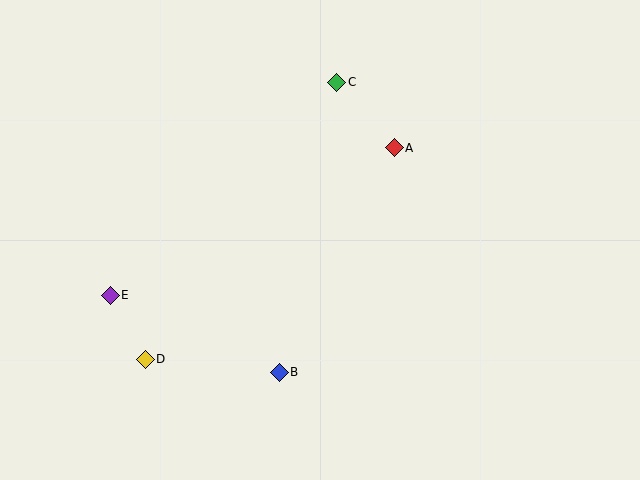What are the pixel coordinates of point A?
Point A is at (394, 148).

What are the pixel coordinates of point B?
Point B is at (279, 373).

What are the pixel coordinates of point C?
Point C is at (337, 82).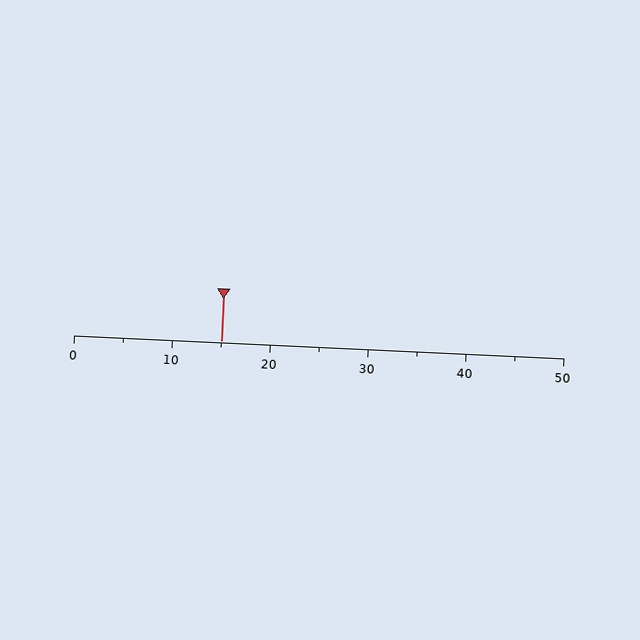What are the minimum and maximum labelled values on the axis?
The axis runs from 0 to 50.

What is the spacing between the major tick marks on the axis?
The major ticks are spaced 10 apart.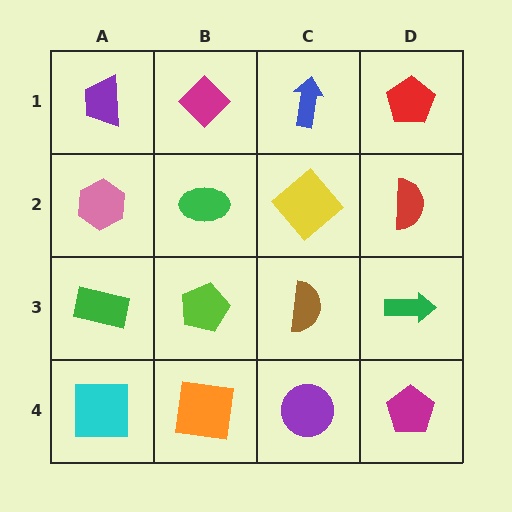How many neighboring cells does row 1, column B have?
3.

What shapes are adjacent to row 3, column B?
A green ellipse (row 2, column B), an orange square (row 4, column B), a green rectangle (row 3, column A), a brown semicircle (row 3, column C).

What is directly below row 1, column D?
A red semicircle.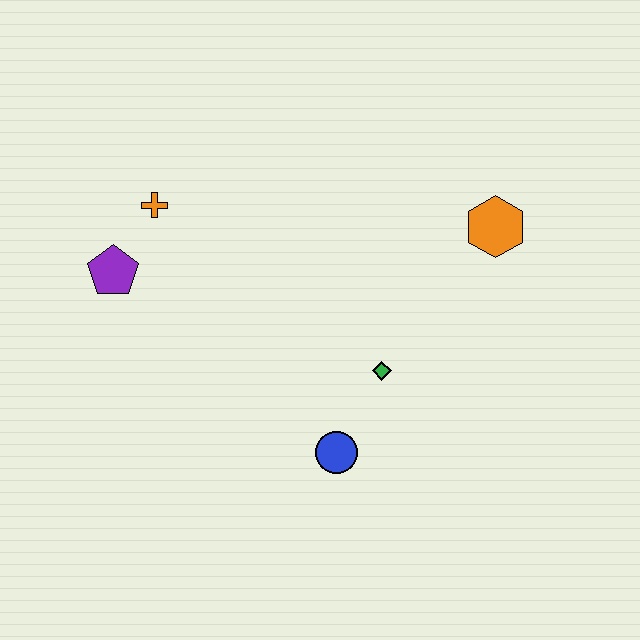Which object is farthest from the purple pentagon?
The orange hexagon is farthest from the purple pentagon.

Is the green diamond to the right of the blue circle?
Yes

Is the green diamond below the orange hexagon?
Yes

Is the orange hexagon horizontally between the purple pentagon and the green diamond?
No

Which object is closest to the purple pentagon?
The orange cross is closest to the purple pentagon.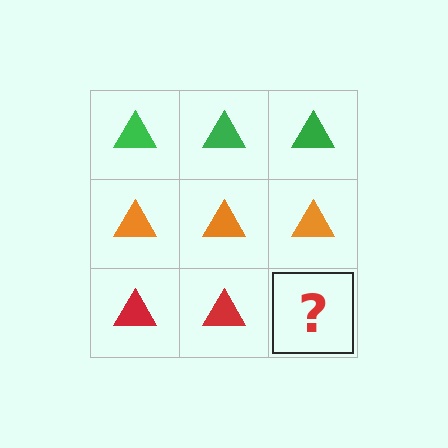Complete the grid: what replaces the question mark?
The question mark should be replaced with a red triangle.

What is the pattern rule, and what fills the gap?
The rule is that each row has a consistent color. The gap should be filled with a red triangle.